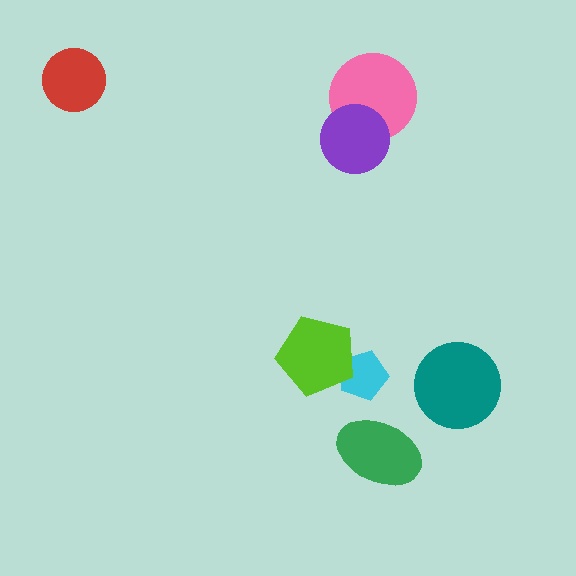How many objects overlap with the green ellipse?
0 objects overlap with the green ellipse.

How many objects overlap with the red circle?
0 objects overlap with the red circle.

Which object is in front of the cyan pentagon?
The lime pentagon is in front of the cyan pentagon.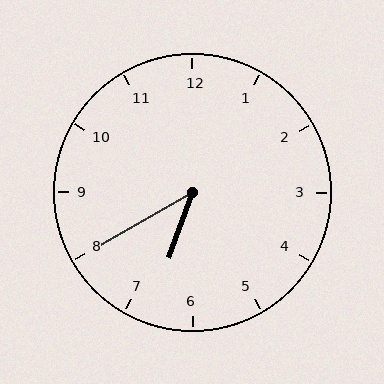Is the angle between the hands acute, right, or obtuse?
It is acute.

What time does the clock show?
6:40.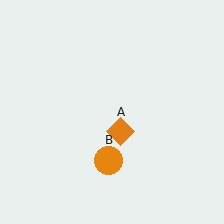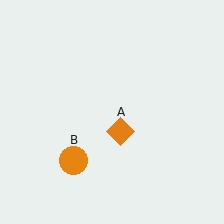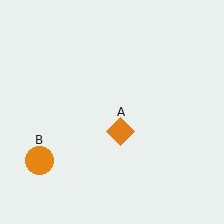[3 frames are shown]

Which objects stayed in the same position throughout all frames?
Orange diamond (object A) remained stationary.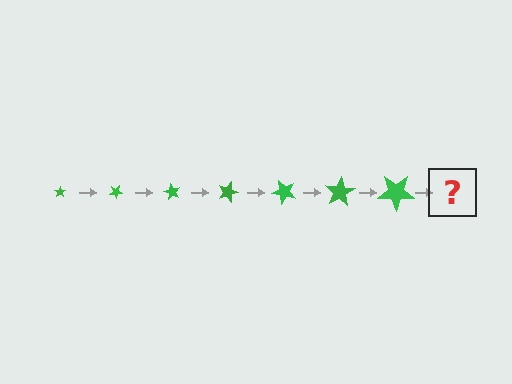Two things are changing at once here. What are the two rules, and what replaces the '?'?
The two rules are that the star grows larger each step and it rotates 30 degrees each step. The '?' should be a star, larger than the previous one and rotated 210 degrees from the start.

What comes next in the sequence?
The next element should be a star, larger than the previous one and rotated 210 degrees from the start.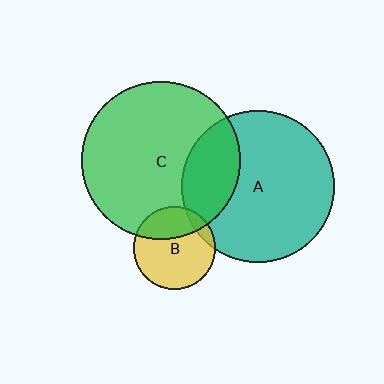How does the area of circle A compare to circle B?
Approximately 3.4 times.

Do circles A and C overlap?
Yes.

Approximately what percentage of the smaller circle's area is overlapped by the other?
Approximately 25%.